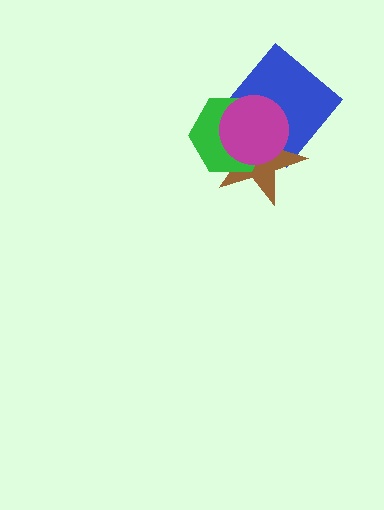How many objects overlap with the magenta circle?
3 objects overlap with the magenta circle.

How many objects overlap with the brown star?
3 objects overlap with the brown star.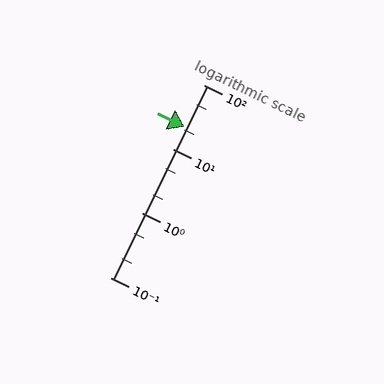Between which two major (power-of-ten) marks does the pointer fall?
The pointer is between 10 and 100.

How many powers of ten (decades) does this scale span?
The scale spans 3 decades, from 0.1 to 100.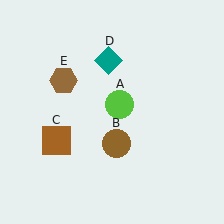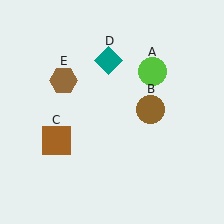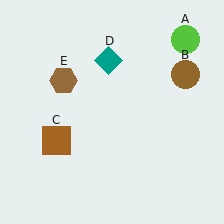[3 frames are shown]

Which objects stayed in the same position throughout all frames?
Brown square (object C) and teal diamond (object D) and brown hexagon (object E) remained stationary.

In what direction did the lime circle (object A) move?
The lime circle (object A) moved up and to the right.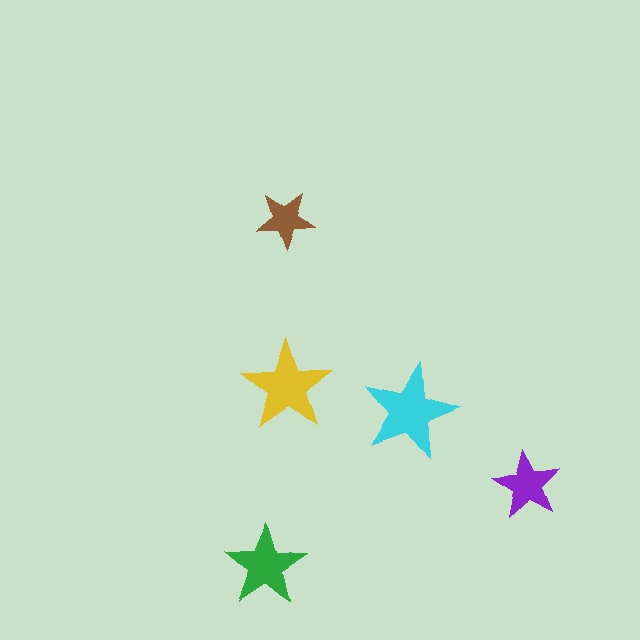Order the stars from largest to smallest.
the cyan one, the yellow one, the green one, the purple one, the brown one.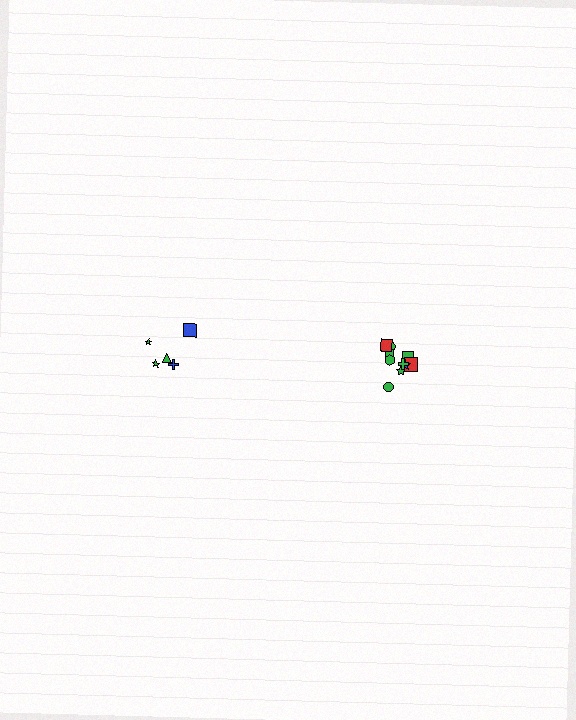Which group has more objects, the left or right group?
The right group.